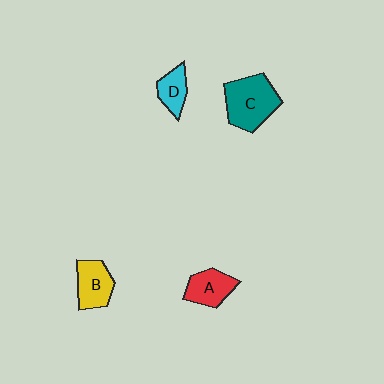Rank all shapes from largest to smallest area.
From largest to smallest: C (teal), B (yellow), A (red), D (cyan).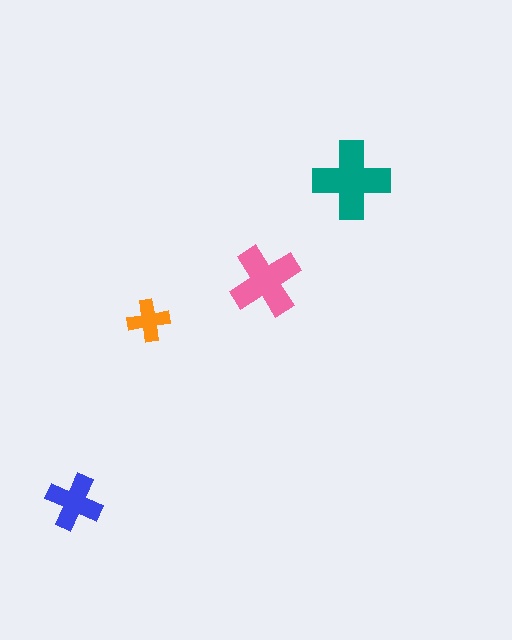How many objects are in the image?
There are 4 objects in the image.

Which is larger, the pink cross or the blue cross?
The pink one.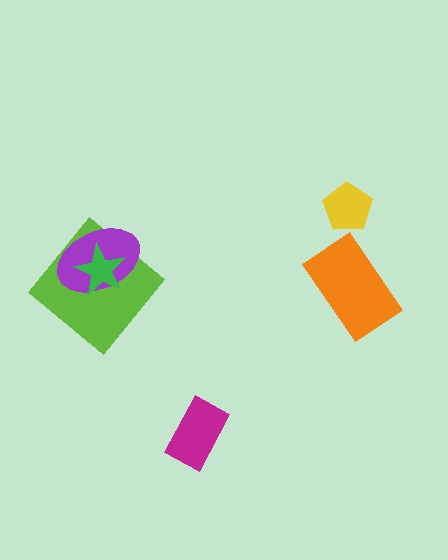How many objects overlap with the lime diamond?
2 objects overlap with the lime diamond.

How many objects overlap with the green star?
2 objects overlap with the green star.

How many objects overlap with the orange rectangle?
0 objects overlap with the orange rectangle.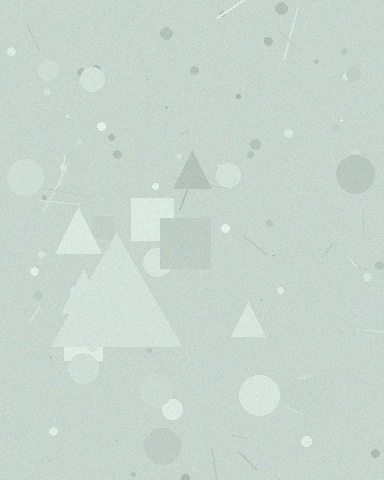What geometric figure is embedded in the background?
A triangle is embedded in the background.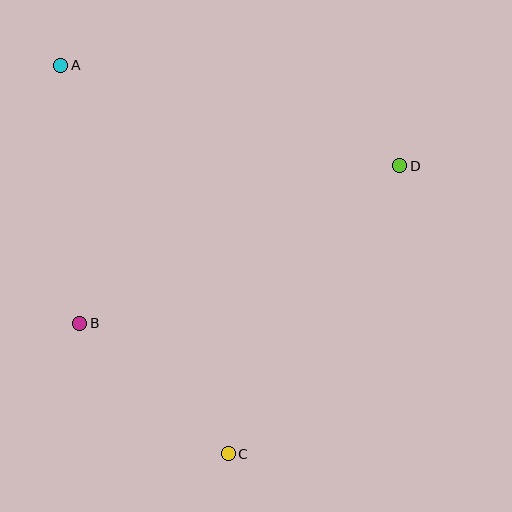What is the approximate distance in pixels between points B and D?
The distance between B and D is approximately 357 pixels.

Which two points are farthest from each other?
Points A and C are farthest from each other.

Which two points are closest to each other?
Points B and C are closest to each other.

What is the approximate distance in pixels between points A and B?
The distance between A and B is approximately 259 pixels.